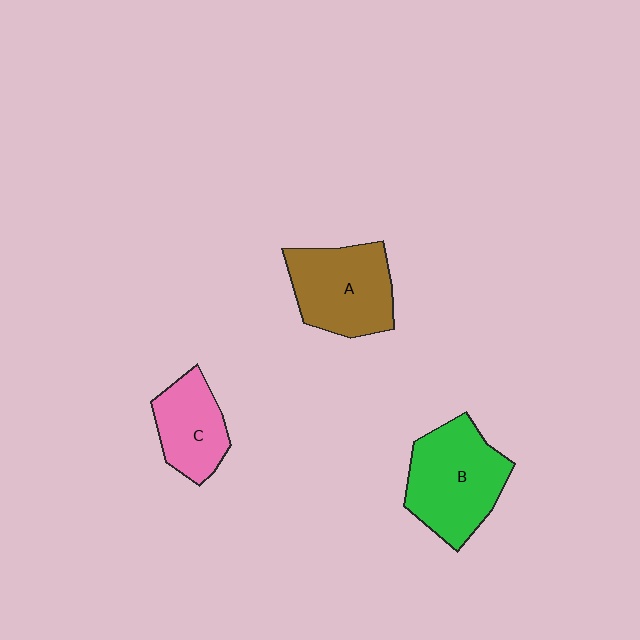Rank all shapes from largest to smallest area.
From largest to smallest: B (green), A (brown), C (pink).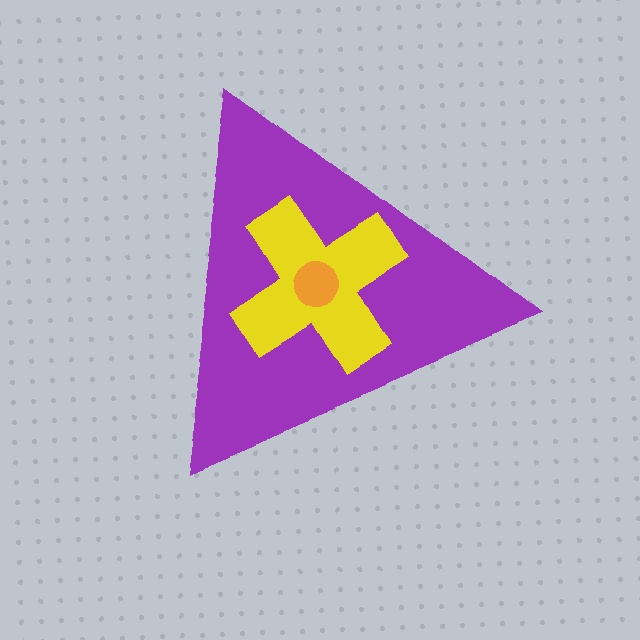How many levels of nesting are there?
3.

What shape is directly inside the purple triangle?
The yellow cross.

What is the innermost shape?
The orange circle.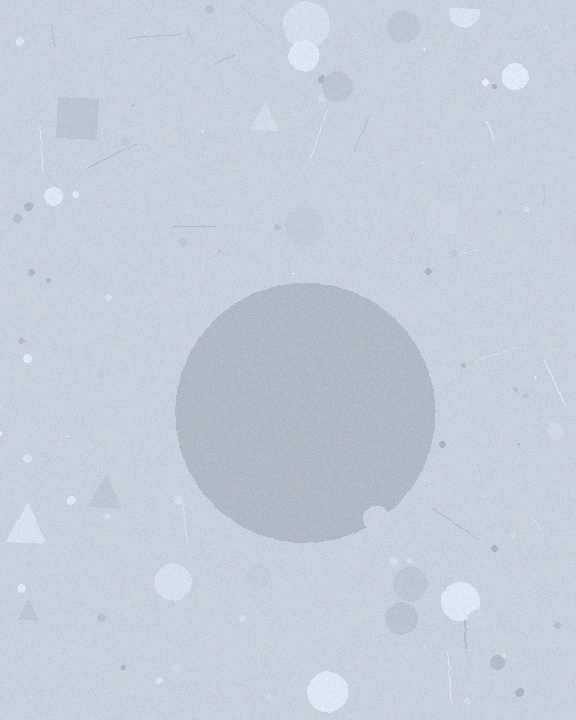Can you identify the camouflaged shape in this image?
The camouflaged shape is a circle.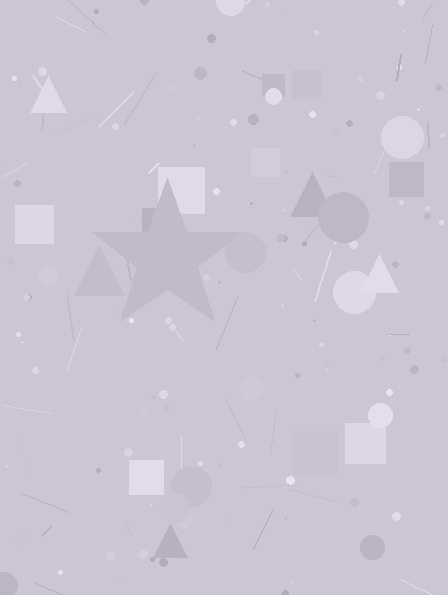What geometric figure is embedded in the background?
A star is embedded in the background.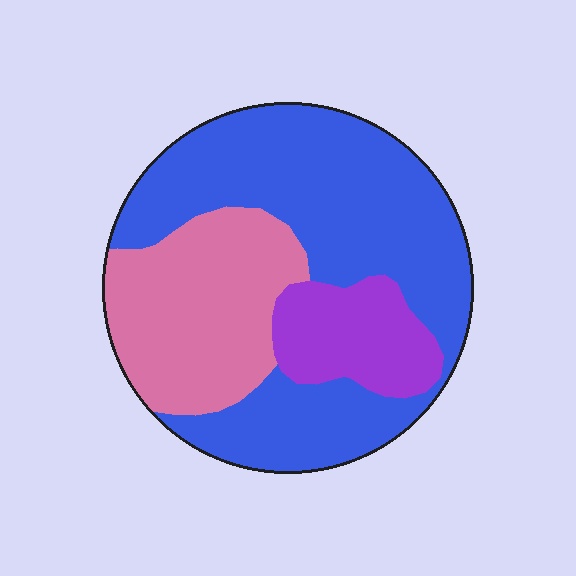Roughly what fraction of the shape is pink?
Pink covers 29% of the shape.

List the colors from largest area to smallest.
From largest to smallest: blue, pink, purple.